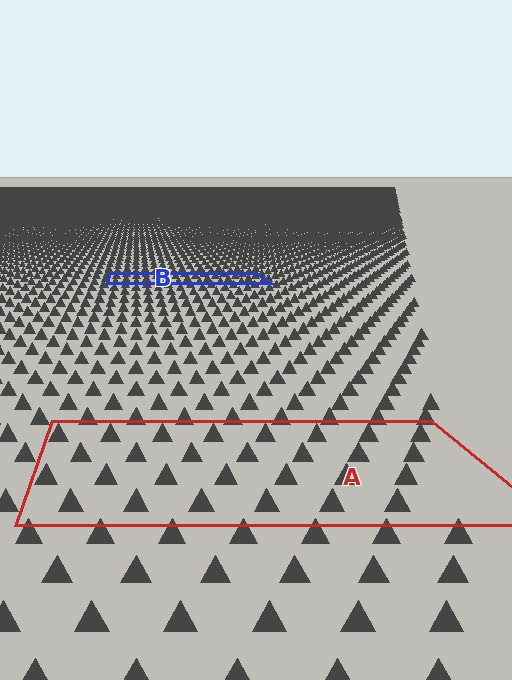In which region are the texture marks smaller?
The texture marks are smaller in region B, because it is farther away.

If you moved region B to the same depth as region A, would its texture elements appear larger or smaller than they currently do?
They would appear larger. At a closer depth, the same texture elements are projected at a bigger on-screen size.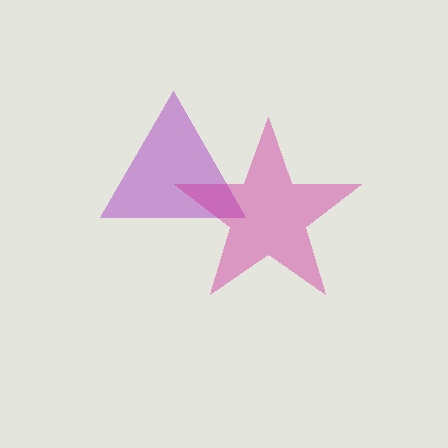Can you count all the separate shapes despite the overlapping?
Yes, there are 2 separate shapes.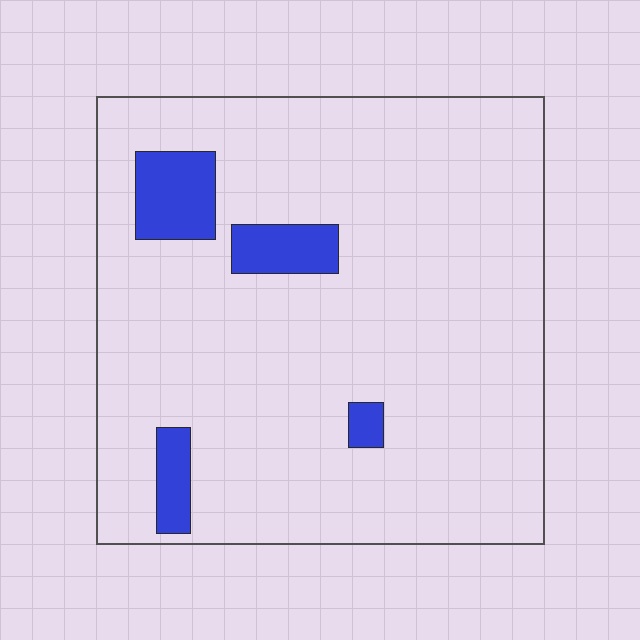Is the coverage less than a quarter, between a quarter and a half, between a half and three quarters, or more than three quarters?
Less than a quarter.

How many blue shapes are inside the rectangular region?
4.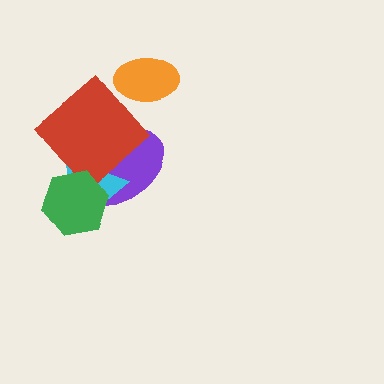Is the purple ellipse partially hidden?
Yes, it is partially covered by another shape.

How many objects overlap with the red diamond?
2 objects overlap with the red diamond.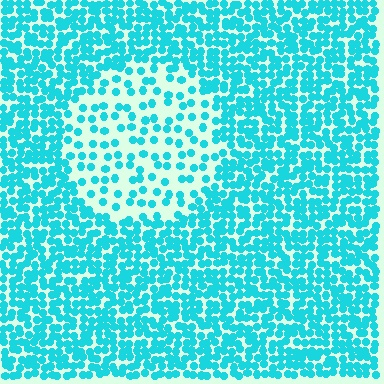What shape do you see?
I see a circle.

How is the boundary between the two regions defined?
The boundary is defined by a change in element density (approximately 2.5x ratio). All elements are the same color, size, and shape.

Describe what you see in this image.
The image contains small cyan elements arranged at two different densities. A circle-shaped region is visible where the elements are less densely packed than the surrounding area.